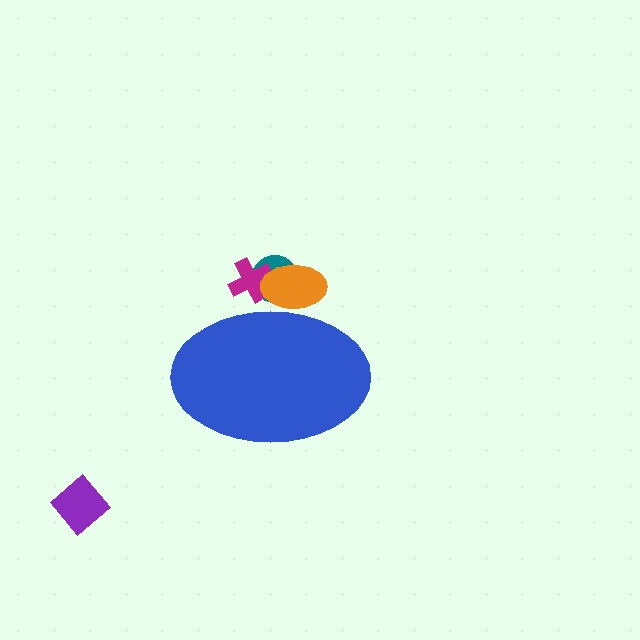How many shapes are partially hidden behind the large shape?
3 shapes are partially hidden.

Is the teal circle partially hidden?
Yes, the teal circle is partially hidden behind the blue ellipse.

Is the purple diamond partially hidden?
No, the purple diamond is fully visible.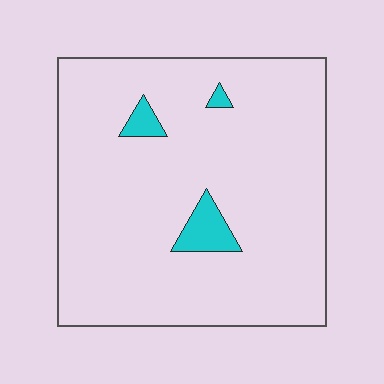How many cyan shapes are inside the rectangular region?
3.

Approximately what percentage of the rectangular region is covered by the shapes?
Approximately 5%.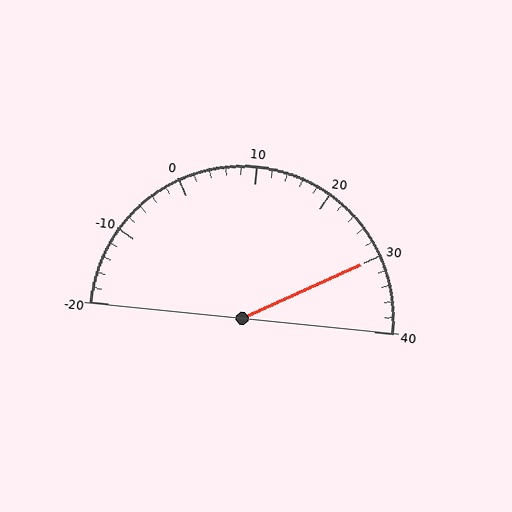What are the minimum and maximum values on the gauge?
The gauge ranges from -20 to 40.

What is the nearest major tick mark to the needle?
The nearest major tick mark is 30.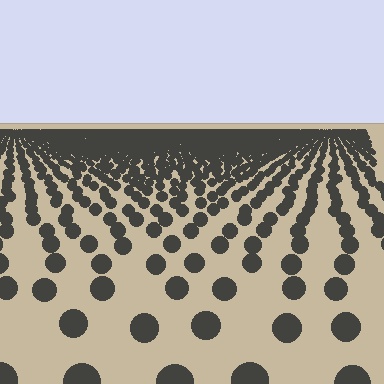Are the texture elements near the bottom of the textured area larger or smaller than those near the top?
Larger. Near the bottom, elements are closer to the viewer and appear at a bigger on-screen size.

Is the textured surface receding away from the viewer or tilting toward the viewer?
The surface is receding away from the viewer. Texture elements get smaller and denser toward the top.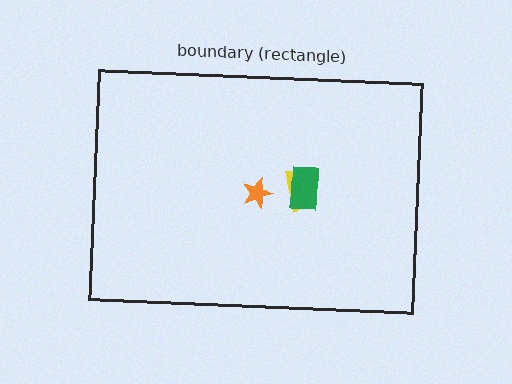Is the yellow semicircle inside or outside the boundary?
Inside.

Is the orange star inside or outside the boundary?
Inside.